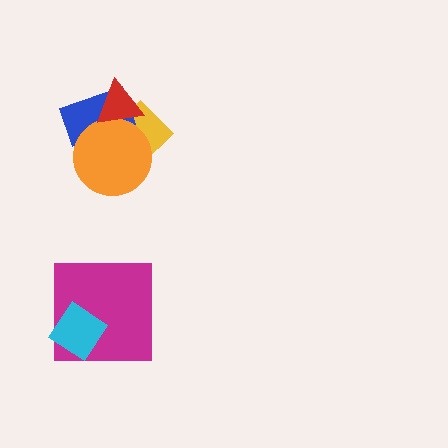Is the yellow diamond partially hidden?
Yes, it is partially covered by another shape.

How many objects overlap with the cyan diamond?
1 object overlaps with the cyan diamond.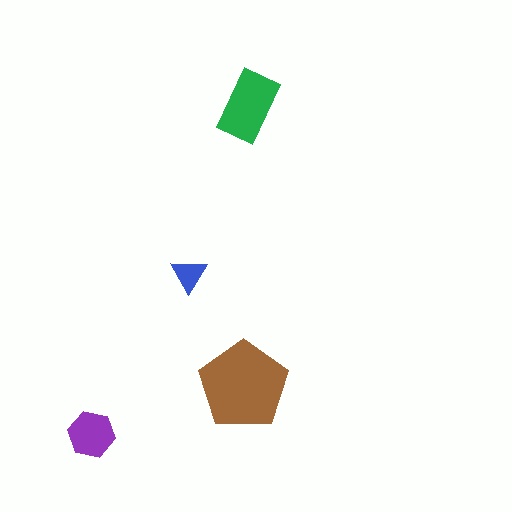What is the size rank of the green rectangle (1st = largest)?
2nd.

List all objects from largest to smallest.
The brown pentagon, the green rectangle, the purple hexagon, the blue triangle.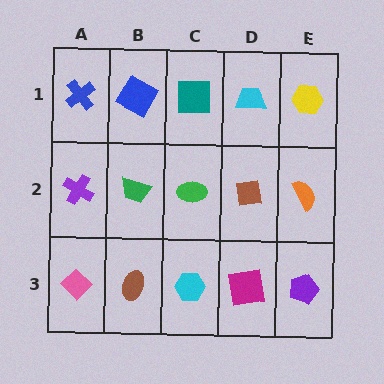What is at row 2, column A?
A purple cross.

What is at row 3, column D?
A magenta square.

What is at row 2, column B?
A green trapezoid.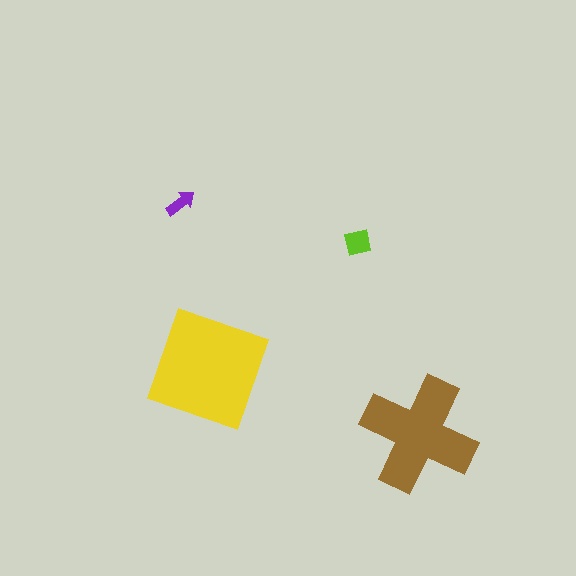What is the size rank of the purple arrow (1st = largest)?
4th.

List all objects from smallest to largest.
The purple arrow, the lime square, the brown cross, the yellow square.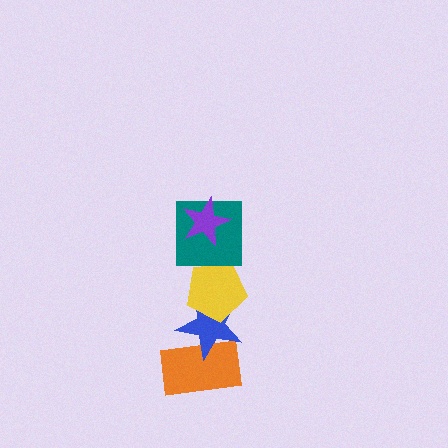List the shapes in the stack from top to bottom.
From top to bottom: the purple star, the teal square, the yellow pentagon, the blue star, the orange rectangle.